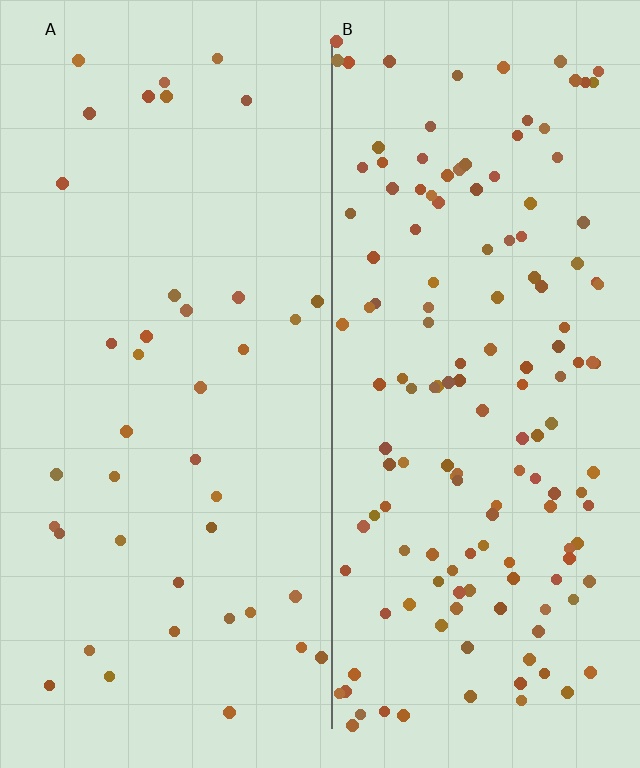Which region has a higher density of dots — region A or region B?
B (the right).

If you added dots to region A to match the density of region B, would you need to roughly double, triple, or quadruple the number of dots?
Approximately quadruple.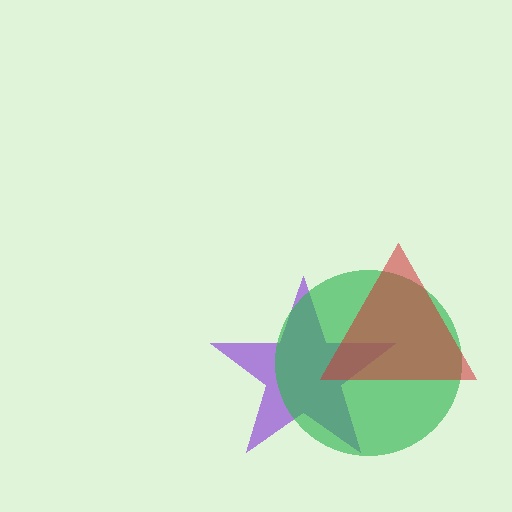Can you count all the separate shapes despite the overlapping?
Yes, there are 3 separate shapes.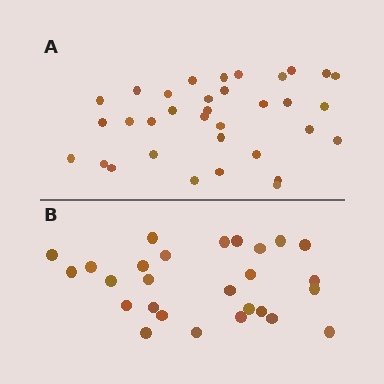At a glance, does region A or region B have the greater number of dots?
Region A (the top region) has more dots.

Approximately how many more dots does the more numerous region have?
Region A has roughly 8 or so more dots than region B.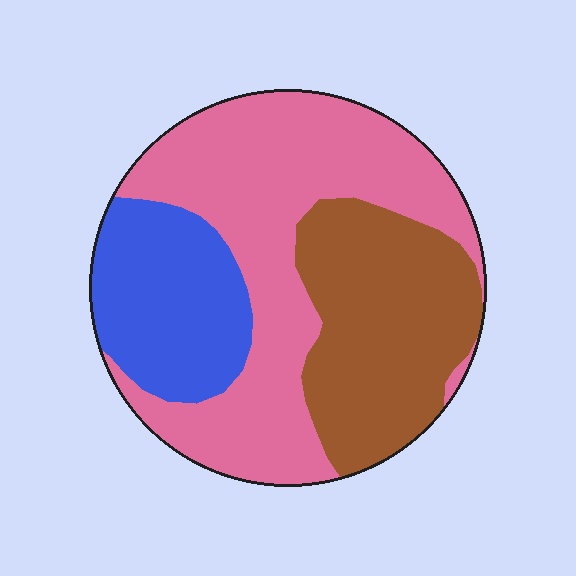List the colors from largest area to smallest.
From largest to smallest: pink, brown, blue.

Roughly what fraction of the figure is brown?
Brown takes up about one third (1/3) of the figure.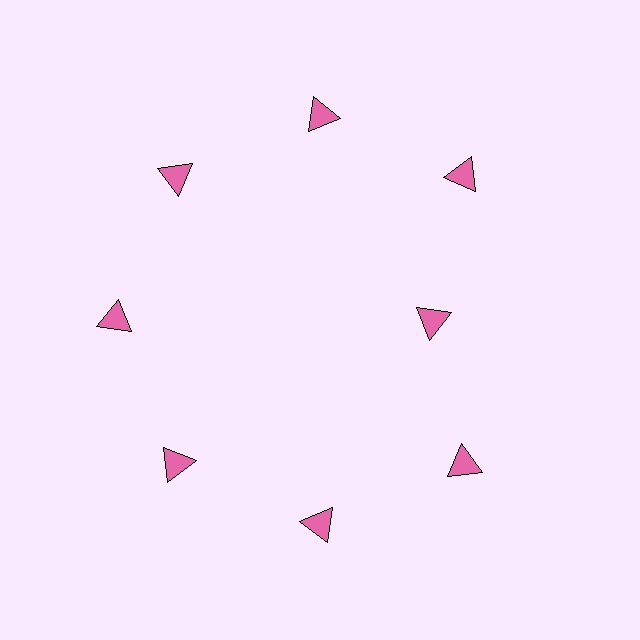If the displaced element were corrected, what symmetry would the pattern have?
It would have 8-fold rotational symmetry — the pattern would map onto itself every 45 degrees.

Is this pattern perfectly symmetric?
No. The 8 pink triangles are arranged in a ring, but one element near the 3 o'clock position is pulled inward toward the center, breaking the 8-fold rotational symmetry.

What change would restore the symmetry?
The symmetry would be restored by moving it outward, back onto the ring so that all 8 triangles sit at equal angles and equal distance from the center.